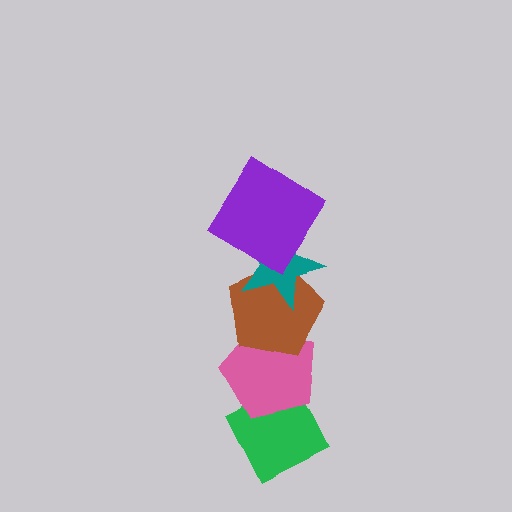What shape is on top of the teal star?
The purple diamond is on top of the teal star.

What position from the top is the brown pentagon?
The brown pentagon is 3rd from the top.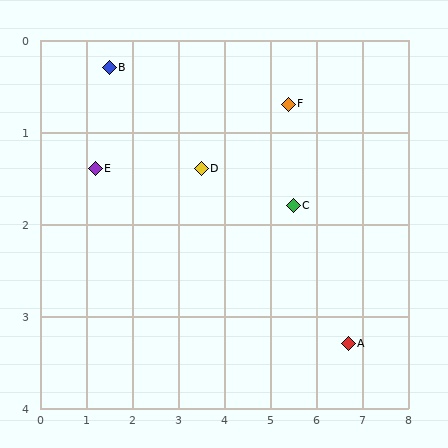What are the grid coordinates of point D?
Point D is at approximately (3.5, 1.4).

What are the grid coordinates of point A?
Point A is at approximately (6.7, 3.3).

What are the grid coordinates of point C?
Point C is at approximately (5.5, 1.8).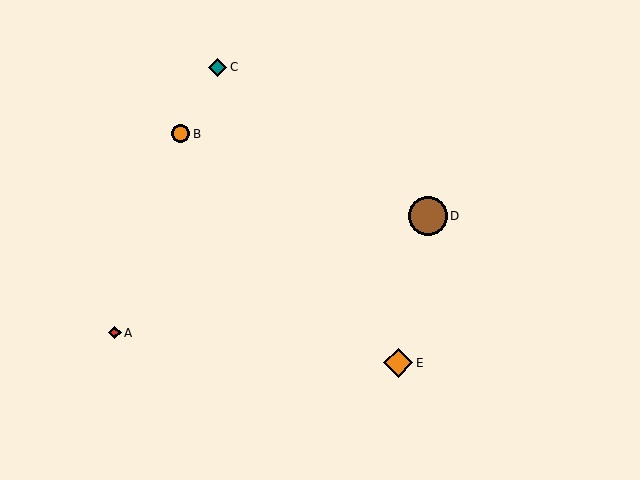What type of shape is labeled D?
Shape D is a brown circle.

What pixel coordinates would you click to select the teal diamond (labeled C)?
Click at (218, 67) to select the teal diamond C.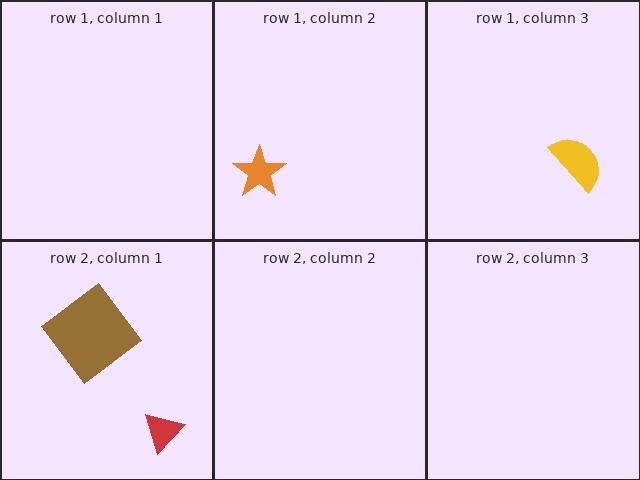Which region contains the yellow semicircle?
The row 1, column 3 region.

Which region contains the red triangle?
The row 2, column 1 region.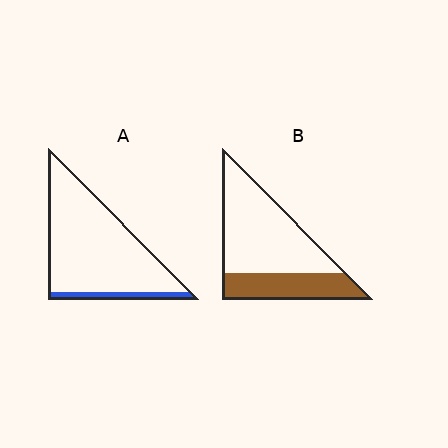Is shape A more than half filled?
No.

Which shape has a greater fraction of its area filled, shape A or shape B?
Shape B.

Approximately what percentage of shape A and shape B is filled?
A is approximately 10% and B is approximately 30%.